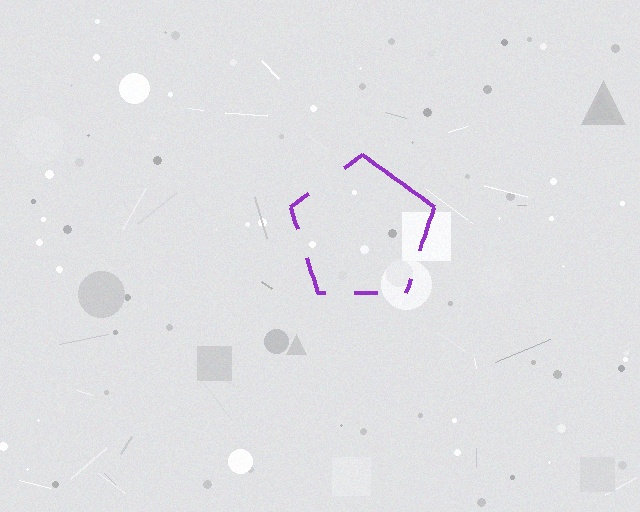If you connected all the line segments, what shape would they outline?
They would outline a pentagon.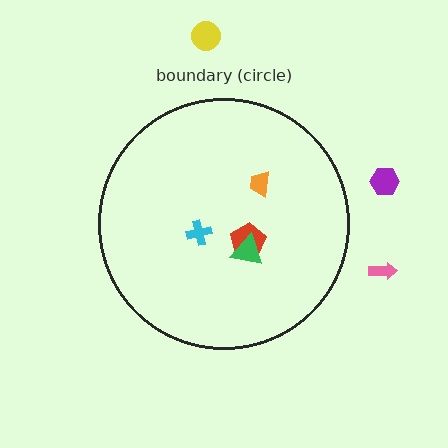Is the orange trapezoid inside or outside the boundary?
Inside.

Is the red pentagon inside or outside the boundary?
Inside.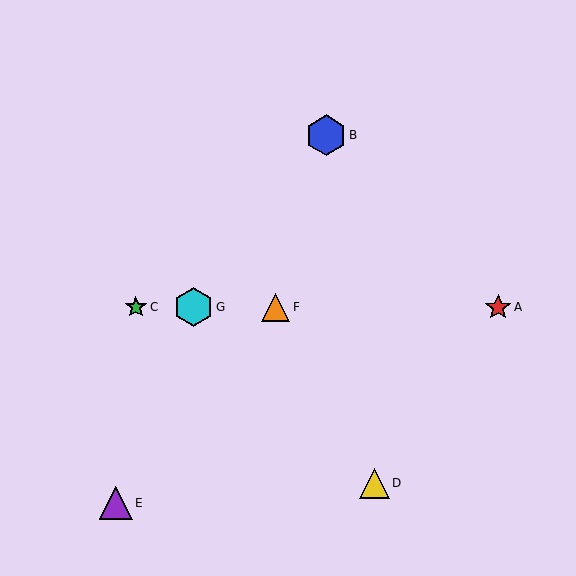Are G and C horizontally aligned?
Yes, both are at y≈307.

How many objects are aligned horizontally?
4 objects (A, C, F, G) are aligned horizontally.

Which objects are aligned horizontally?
Objects A, C, F, G are aligned horizontally.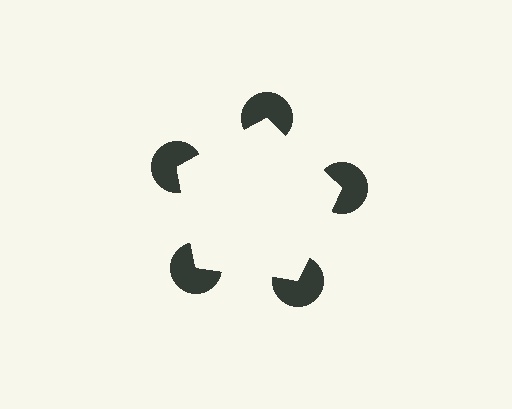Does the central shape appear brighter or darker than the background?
It typically appears slightly brighter than the background, even though no actual brightness change is drawn.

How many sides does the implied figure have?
5 sides.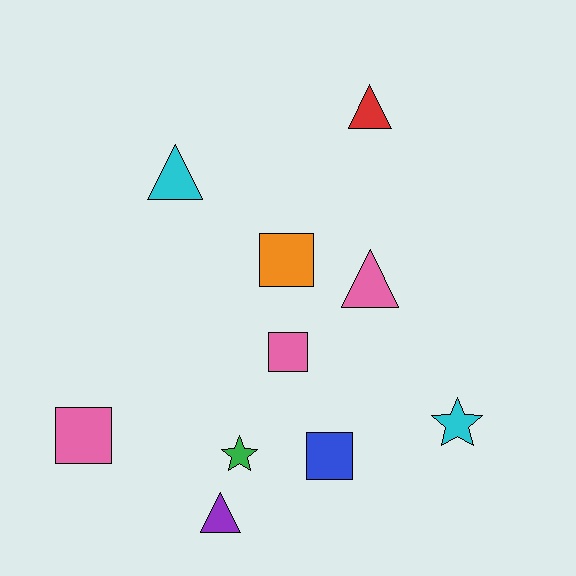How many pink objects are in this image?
There are 3 pink objects.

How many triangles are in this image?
There are 4 triangles.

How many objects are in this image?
There are 10 objects.